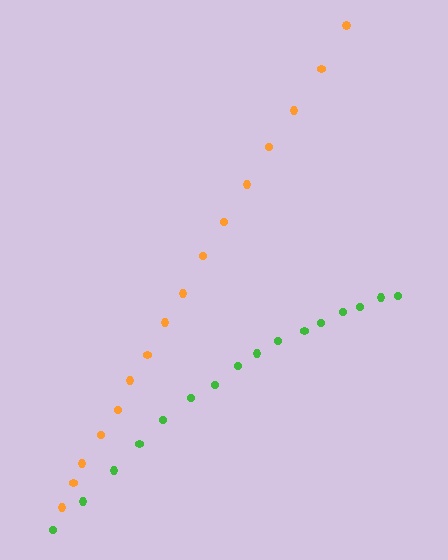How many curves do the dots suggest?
There are 2 distinct paths.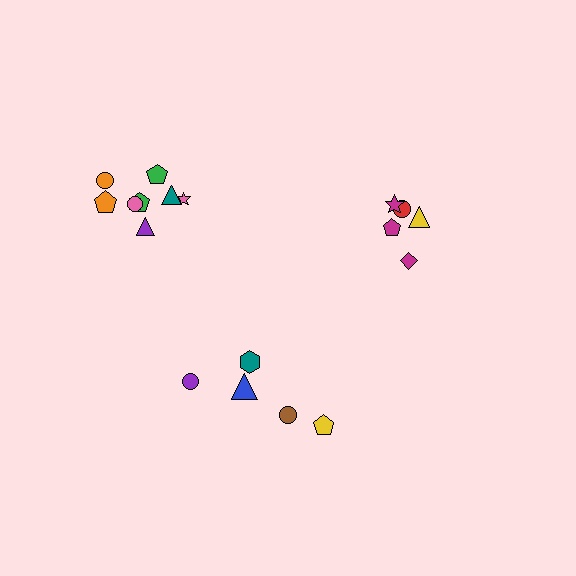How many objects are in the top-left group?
There are 8 objects.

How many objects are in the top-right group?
There are 5 objects.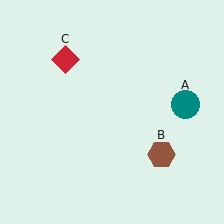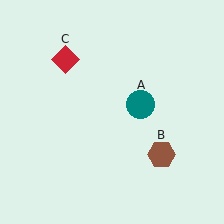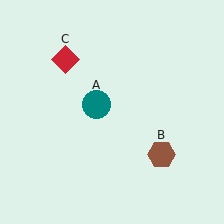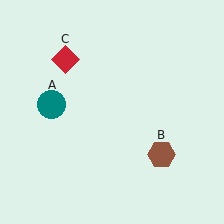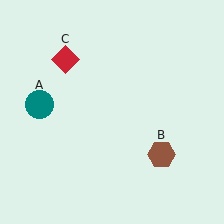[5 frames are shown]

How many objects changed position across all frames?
1 object changed position: teal circle (object A).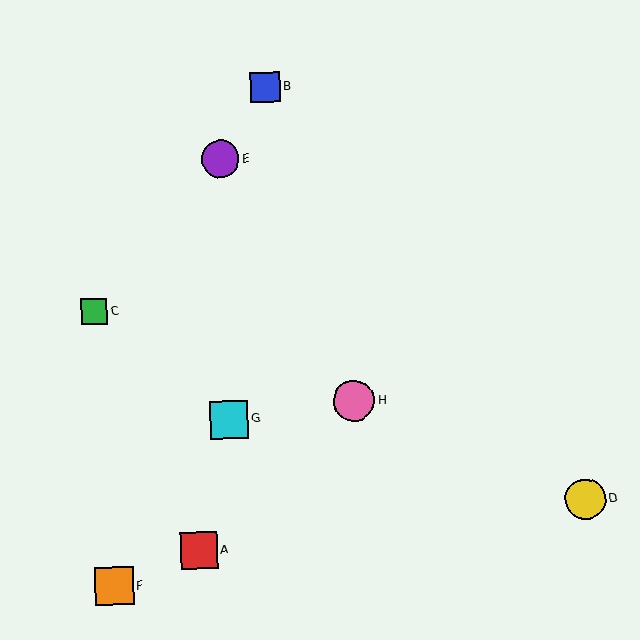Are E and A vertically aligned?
No, E is at x≈220 and A is at x≈199.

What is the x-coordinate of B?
Object B is at x≈265.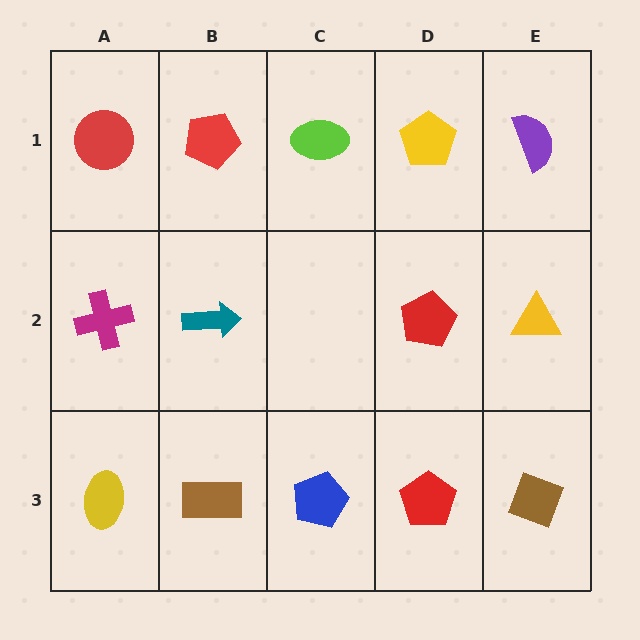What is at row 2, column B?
A teal arrow.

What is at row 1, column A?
A red circle.